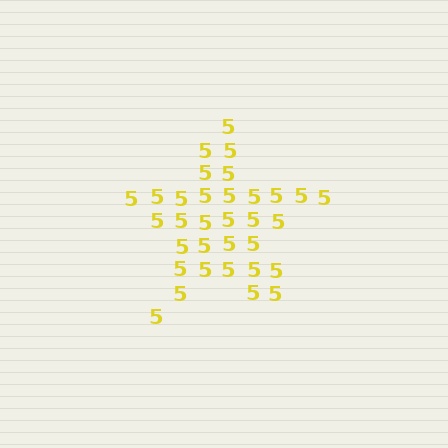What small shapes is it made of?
It is made of small digit 5's.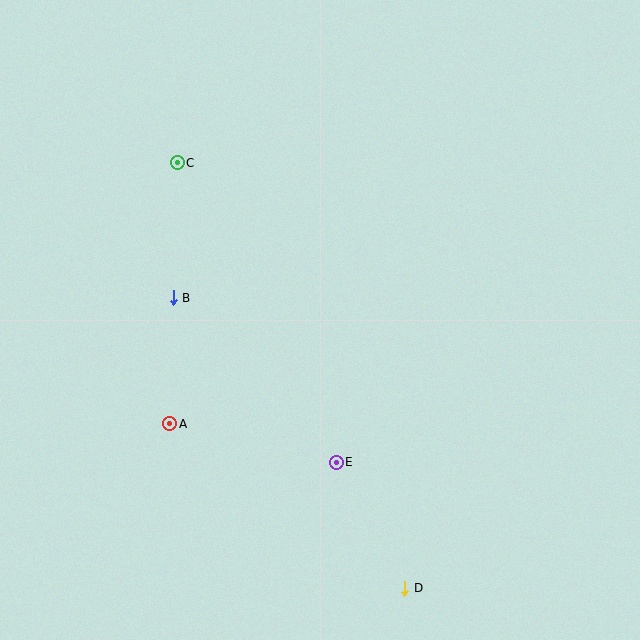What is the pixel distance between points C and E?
The distance between C and E is 339 pixels.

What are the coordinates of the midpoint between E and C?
The midpoint between E and C is at (257, 313).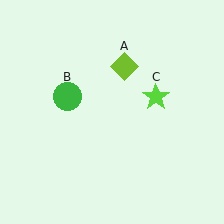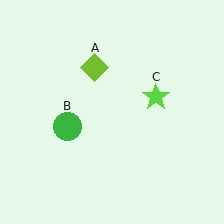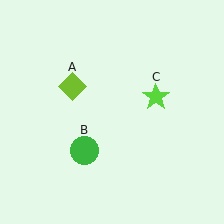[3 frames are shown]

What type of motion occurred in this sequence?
The lime diamond (object A), green circle (object B) rotated counterclockwise around the center of the scene.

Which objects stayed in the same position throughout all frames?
Lime star (object C) remained stationary.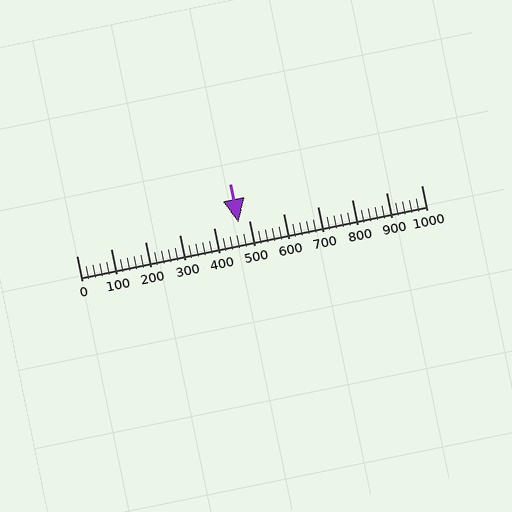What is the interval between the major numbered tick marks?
The major tick marks are spaced 100 units apart.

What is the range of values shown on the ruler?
The ruler shows values from 0 to 1000.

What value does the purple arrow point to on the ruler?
The purple arrow points to approximately 471.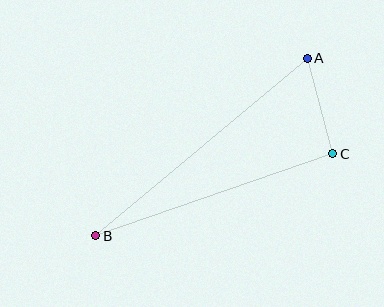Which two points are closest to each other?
Points A and C are closest to each other.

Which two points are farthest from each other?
Points A and B are farthest from each other.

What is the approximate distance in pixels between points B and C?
The distance between B and C is approximately 251 pixels.